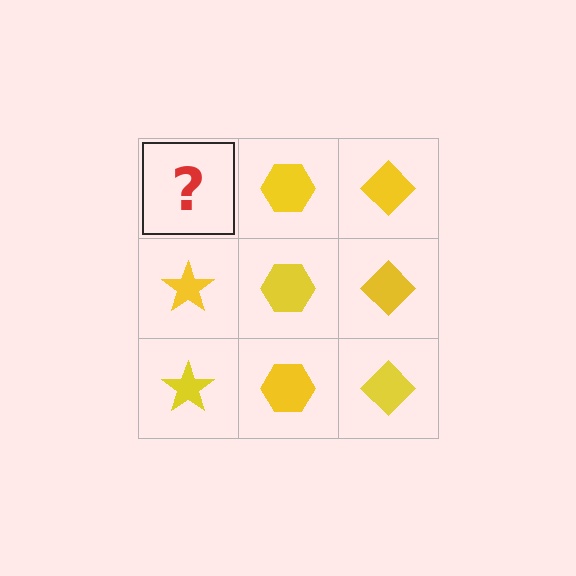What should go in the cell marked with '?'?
The missing cell should contain a yellow star.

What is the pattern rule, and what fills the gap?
The rule is that each column has a consistent shape. The gap should be filled with a yellow star.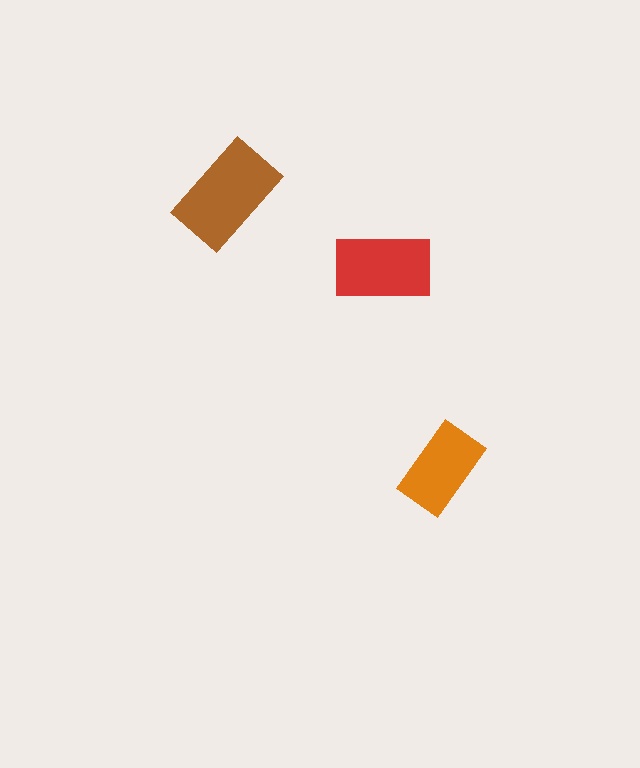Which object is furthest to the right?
The orange rectangle is rightmost.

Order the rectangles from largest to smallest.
the brown one, the red one, the orange one.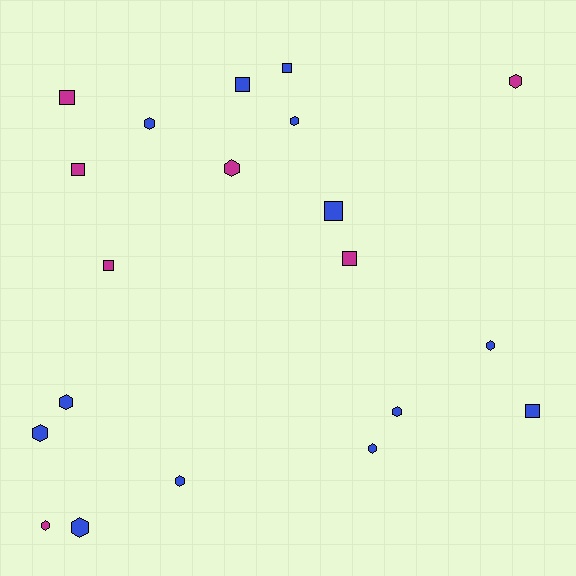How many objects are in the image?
There are 20 objects.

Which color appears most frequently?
Blue, with 13 objects.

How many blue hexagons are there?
There are 9 blue hexagons.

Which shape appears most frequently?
Hexagon, with 12 objects.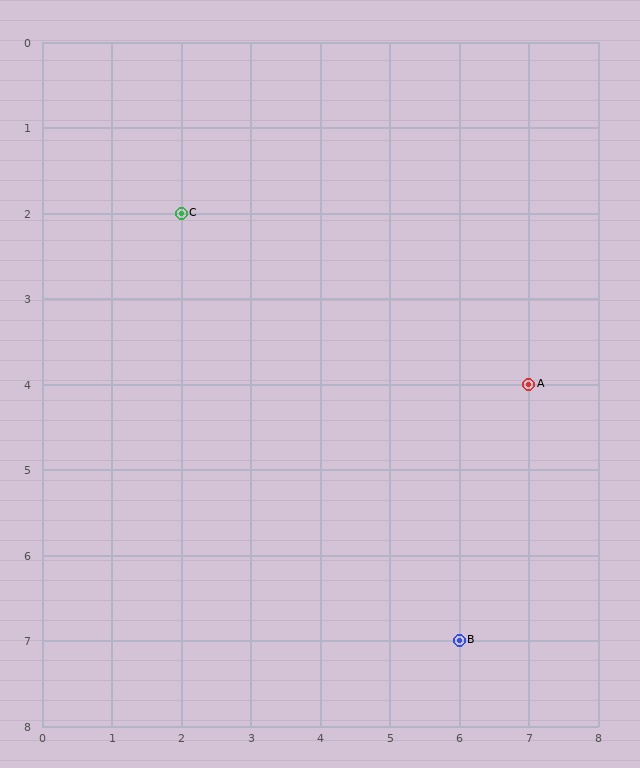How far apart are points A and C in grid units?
Points A and C are 5 columns and 2 rows apart (about 5.4 grid units diagonally).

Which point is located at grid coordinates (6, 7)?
Point B is at (6, 7).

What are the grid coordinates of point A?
Point A is at grid coordinates (7, 4).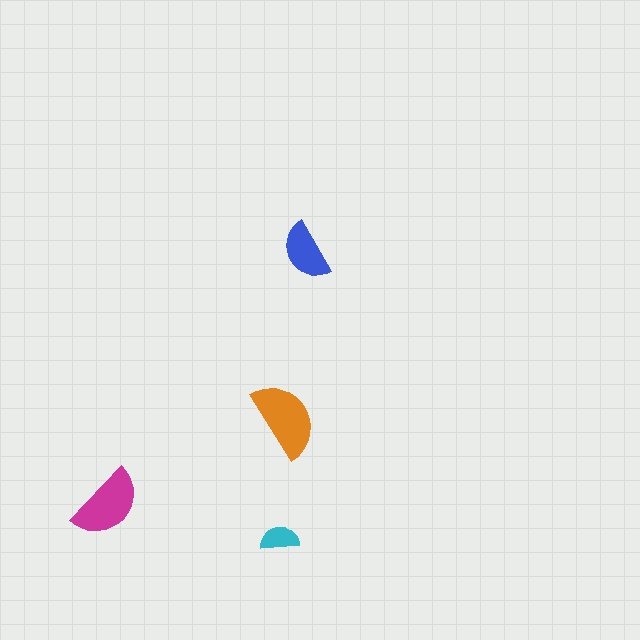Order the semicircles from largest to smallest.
the orange one, the magenta one, the blue one, the cyan one.